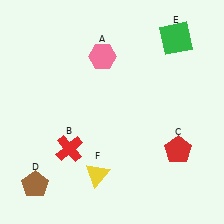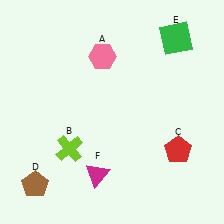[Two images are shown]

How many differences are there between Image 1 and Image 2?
There are 2 differences between the two images.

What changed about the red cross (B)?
In Image 1, B is red. In Image 2, it changed to lime.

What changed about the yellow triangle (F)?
In Image 1, F is yellow. In Image 2, it changed to magenta.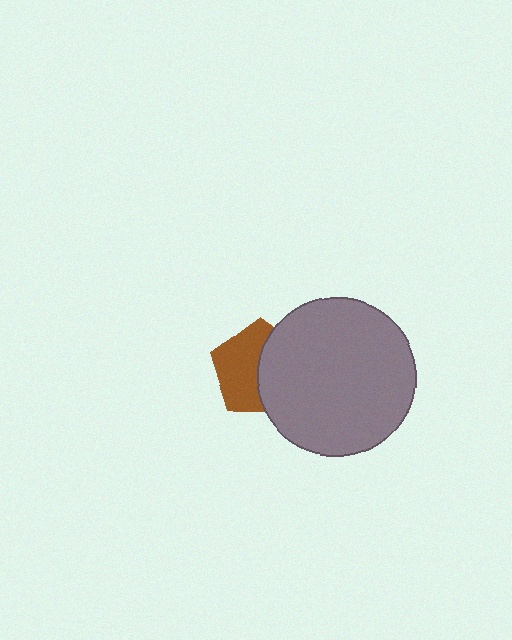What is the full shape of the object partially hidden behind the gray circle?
The partially hidden object is a brown pentagon.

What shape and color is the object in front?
The object in front is a gray circle.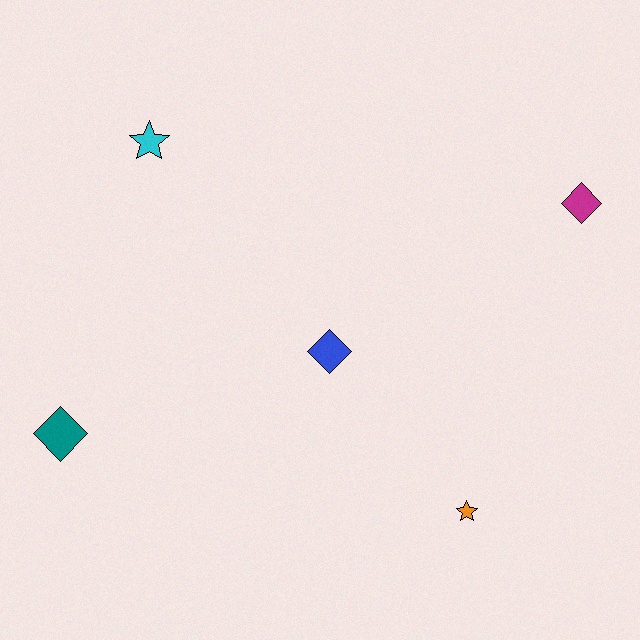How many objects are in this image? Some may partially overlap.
There are 5 objects.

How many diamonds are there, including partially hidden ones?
There are 3 diamonds.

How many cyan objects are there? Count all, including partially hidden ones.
There is 1 cyan object.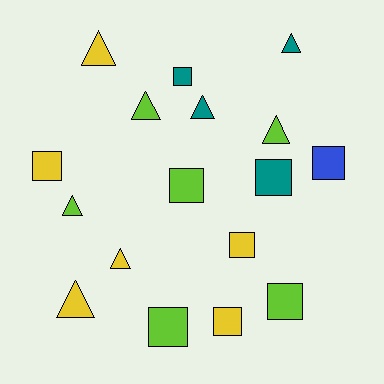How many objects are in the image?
There are 17 objects.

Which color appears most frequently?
Yellow, with 6 objects.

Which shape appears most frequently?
Square, with 9 objects.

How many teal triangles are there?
There are 2 teal triangles.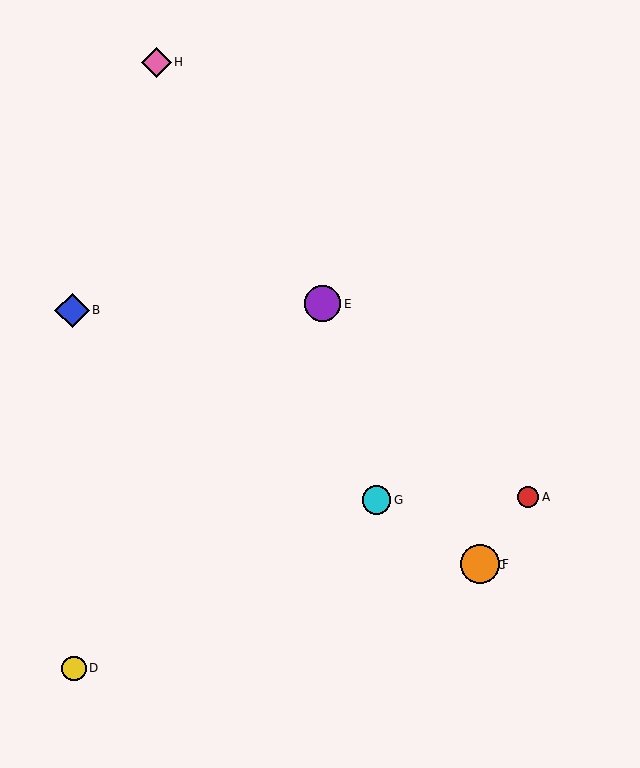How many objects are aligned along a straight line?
4 objects (B, C, F, G) are aligned along a straight line.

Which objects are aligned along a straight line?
Objects B, C, F, G are aligned along a straight line.